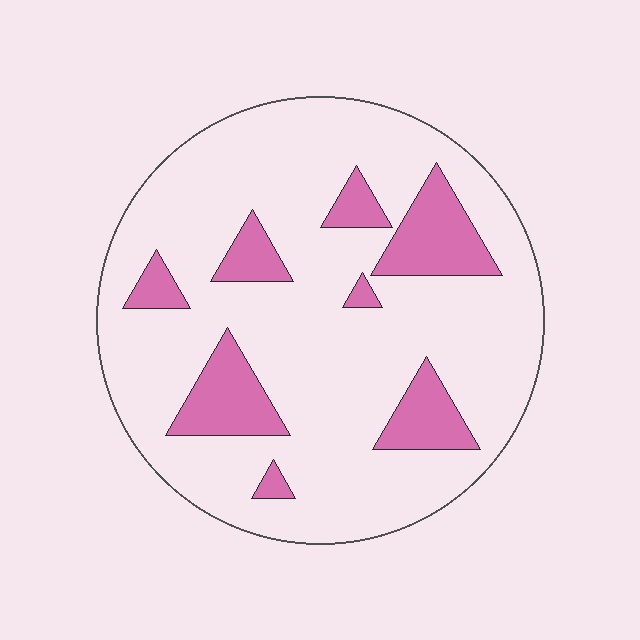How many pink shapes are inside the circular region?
8.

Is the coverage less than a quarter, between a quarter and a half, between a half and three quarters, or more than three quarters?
Less than a quarter.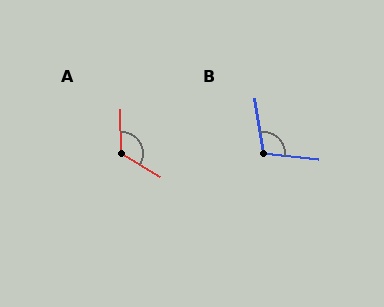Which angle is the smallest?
B, at approximately 105 degrees.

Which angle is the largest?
A, at approximately 121 degrees.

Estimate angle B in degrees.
Approximately 105 degrees.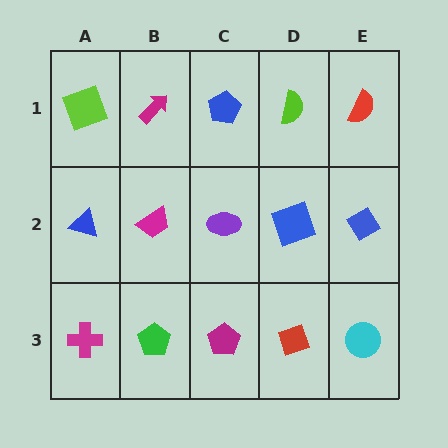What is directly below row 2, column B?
A green pentagon.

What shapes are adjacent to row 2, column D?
A lime semicircle (row 1, column D), a red diamond (row 3, column D), a purple ellipse (row 2, column C), a blue diamond (row 2, column E).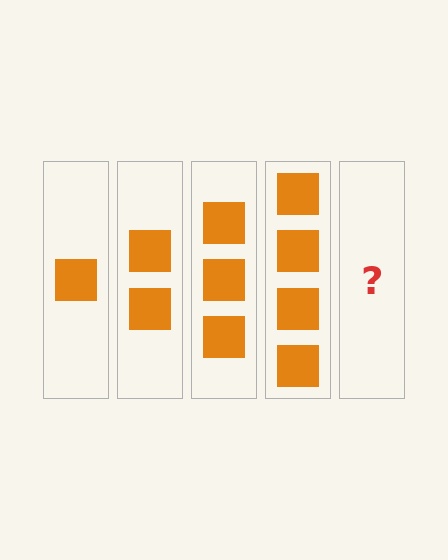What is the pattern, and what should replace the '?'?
The pattern is that each step adds one more square. The '?' should be 5 squares.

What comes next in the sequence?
The next element should be 5 squares.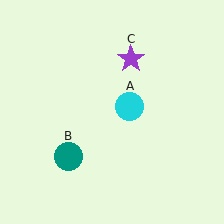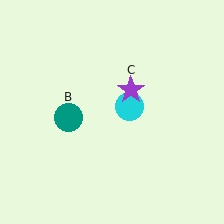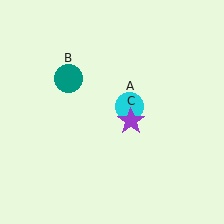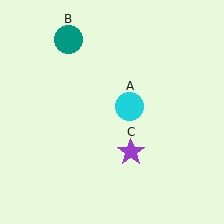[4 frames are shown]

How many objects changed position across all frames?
2 objects changed position: teal circle (object B), purple star (object C).